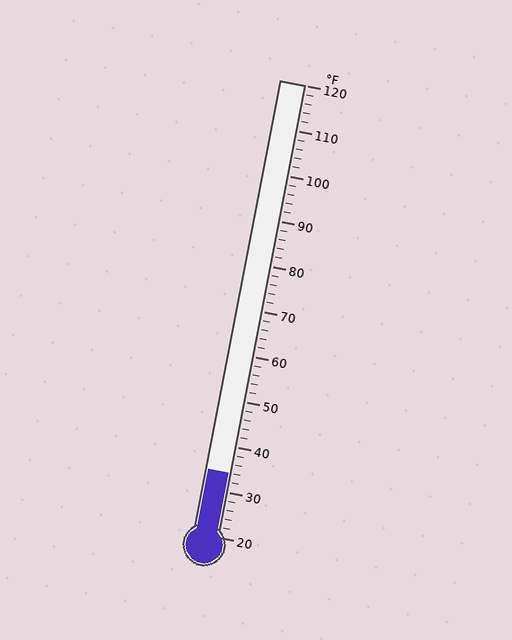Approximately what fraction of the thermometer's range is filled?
The thermometer is filled to approximately 15% of its range.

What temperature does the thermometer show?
The thermometer shows approximately 34°F.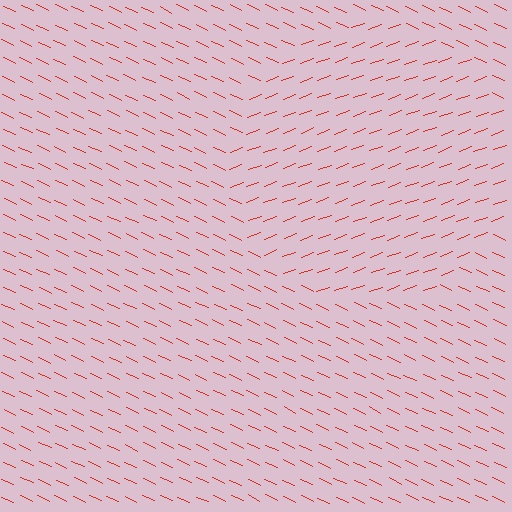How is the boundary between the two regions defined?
The boundary is defined purely by a change in line orientation (approximately 45 degrees difference). All lines are the same color and thickness.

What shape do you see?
I see a circle.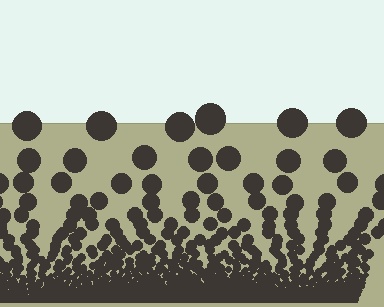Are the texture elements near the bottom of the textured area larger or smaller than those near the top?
Smaller. The gradient is inverted — elements near the bottom are smaller and denser.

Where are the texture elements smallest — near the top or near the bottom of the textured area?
Near the bottom.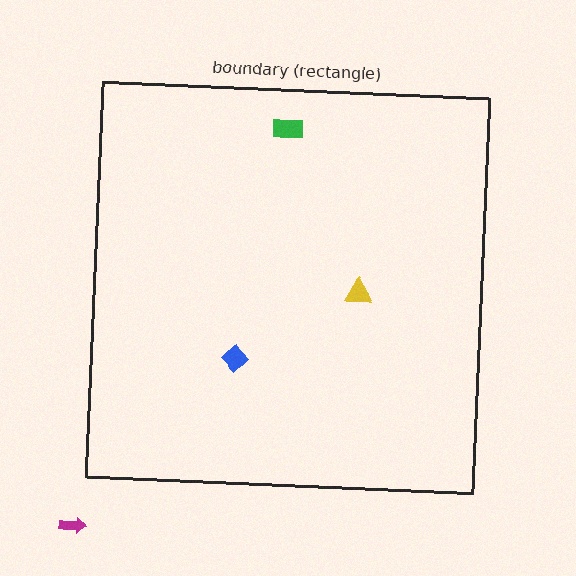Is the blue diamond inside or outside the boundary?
Inside.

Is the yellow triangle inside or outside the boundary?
Inside.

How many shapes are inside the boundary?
3 inside, 1 outside.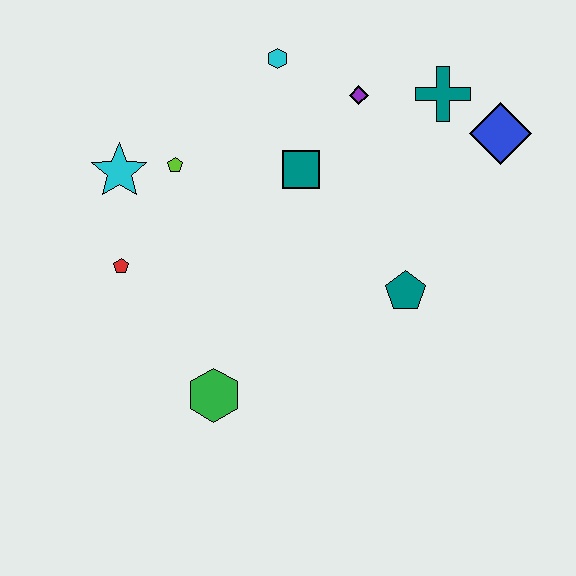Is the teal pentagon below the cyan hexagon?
Yes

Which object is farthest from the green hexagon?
The blue diamond is farthest from the green hexagon.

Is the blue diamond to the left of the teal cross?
No